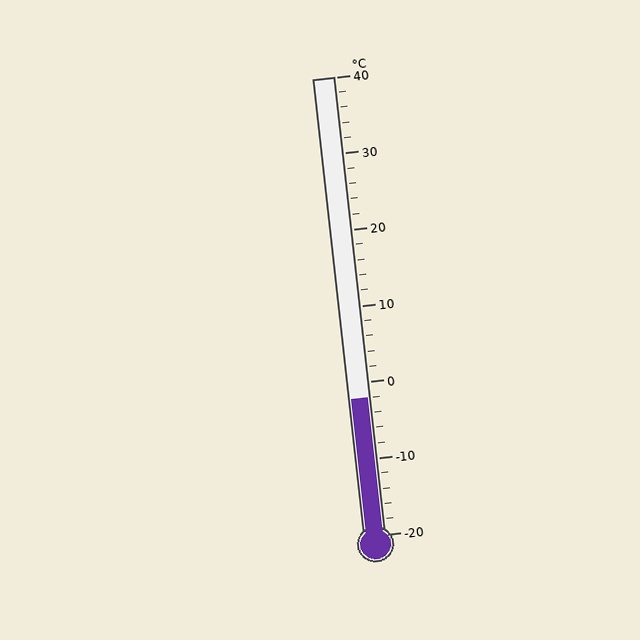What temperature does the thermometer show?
The thermometer shows approximately -2°C.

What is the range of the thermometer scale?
The thermometer scale ranges from -20°C to 40°C.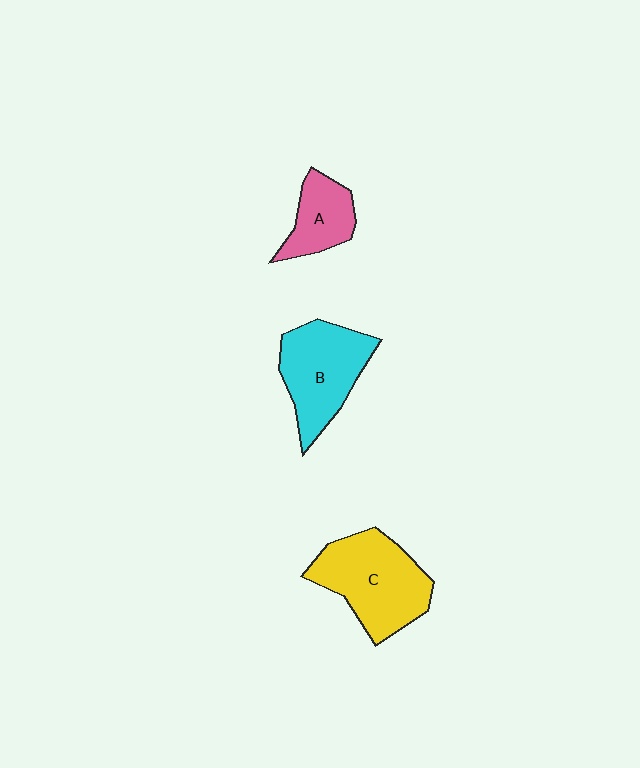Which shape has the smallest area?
Shape A (pink).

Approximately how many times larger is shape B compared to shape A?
Approximately 1.7 times.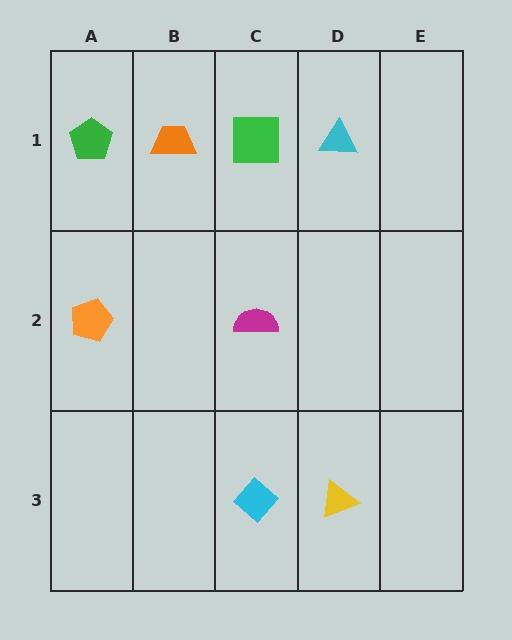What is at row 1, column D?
A cyan triangle.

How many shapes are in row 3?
2 shapes.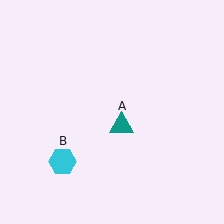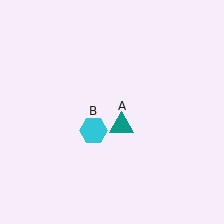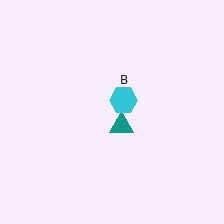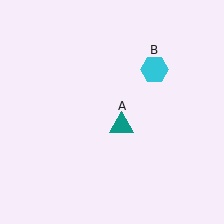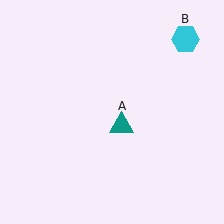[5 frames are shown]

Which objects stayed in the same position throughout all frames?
Teal triangle (object A) remained stationary.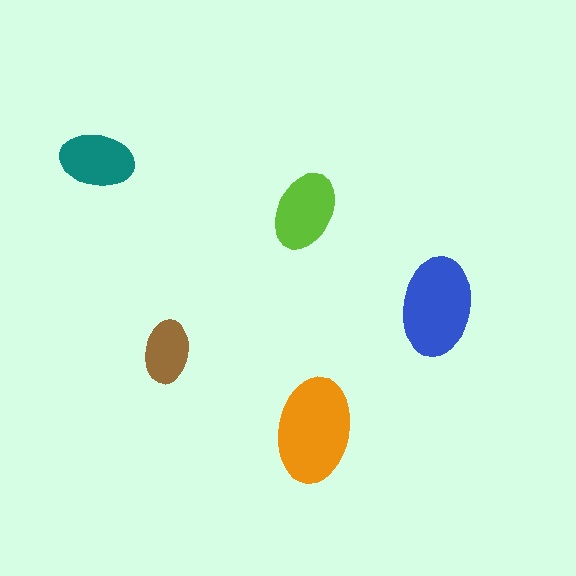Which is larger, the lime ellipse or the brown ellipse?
The lime one.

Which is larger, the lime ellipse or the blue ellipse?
The blue one.